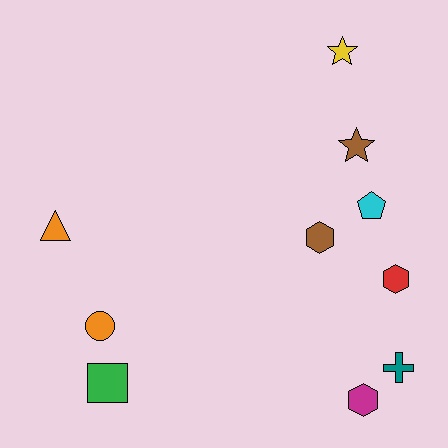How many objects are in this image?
There are 10 objects.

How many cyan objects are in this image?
There is 1 cyan object.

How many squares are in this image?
There is 1 square.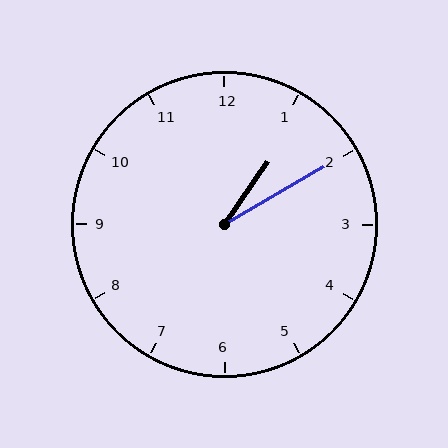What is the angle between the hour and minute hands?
Approximately 25 degrees.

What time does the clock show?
1:10.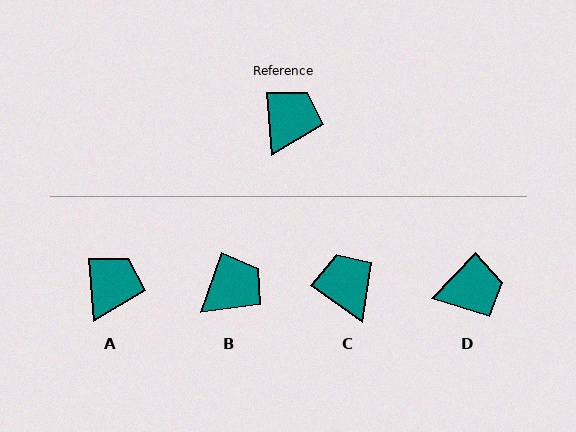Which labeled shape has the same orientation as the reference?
A.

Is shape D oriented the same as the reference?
No, it is off by about 48 degrees.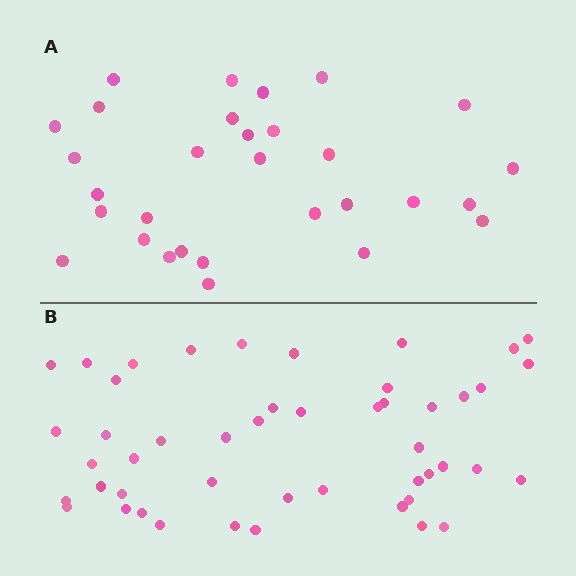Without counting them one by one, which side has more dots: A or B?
Region B (the bottom region) has more dots.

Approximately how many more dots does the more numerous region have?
Region B has approximately 20 more dots than region A.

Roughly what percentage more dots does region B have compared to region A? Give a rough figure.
About 60% more.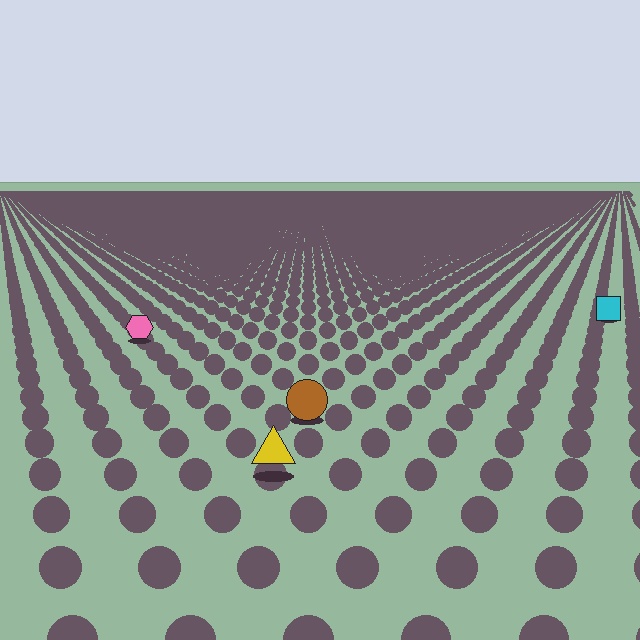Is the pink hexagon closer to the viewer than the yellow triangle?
No. The yellow triangle is closer — you can tell from the texture gradient: the ground texture is coarser near it.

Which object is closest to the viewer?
The yellow triangle is closest. The texture marks near it are larger and more spread out.